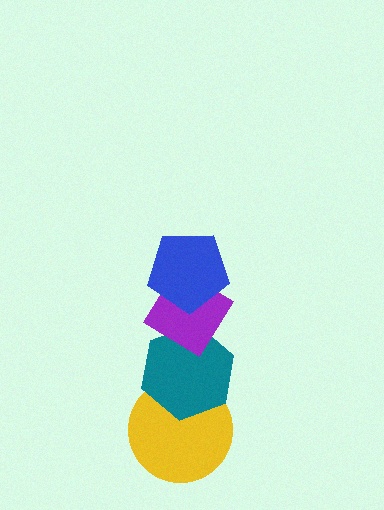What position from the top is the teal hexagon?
The teal hexagon is 3rd from the top.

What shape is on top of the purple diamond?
The blue pentagon is on top of the purple diamond.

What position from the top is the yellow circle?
The yellow circle is 4th from the top.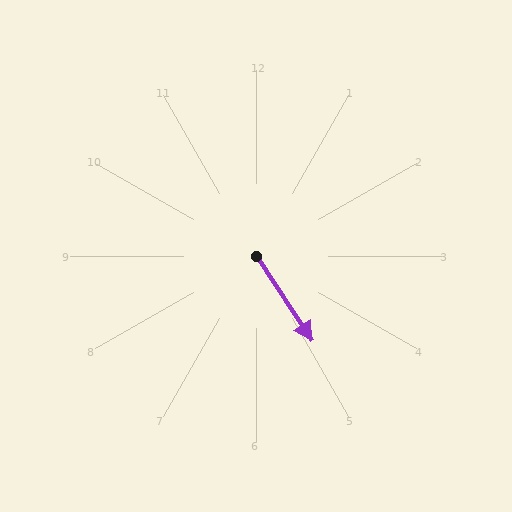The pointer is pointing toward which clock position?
Roughly 5 o'clock.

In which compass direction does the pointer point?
Southeast.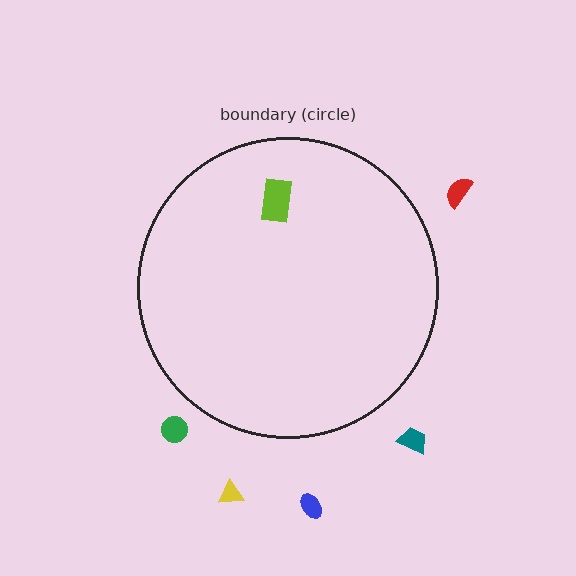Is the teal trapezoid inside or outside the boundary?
Outside.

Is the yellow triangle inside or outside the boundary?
Outside.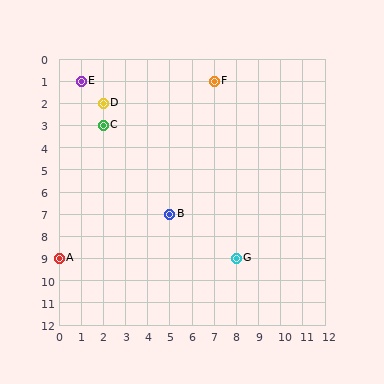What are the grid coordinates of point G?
Point G is at grid coordinates (8, 9).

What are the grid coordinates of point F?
Point F is at grid coordinates (7, 1).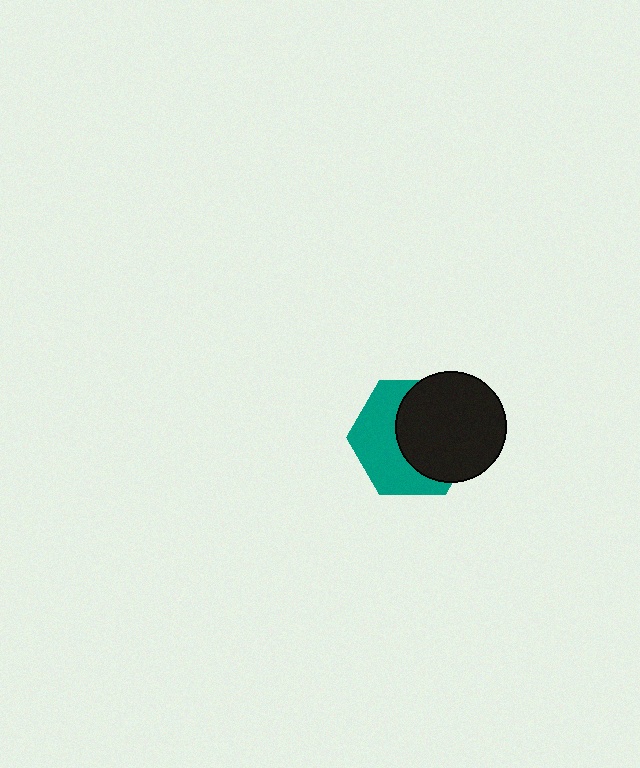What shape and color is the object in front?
The object in front is a black circle.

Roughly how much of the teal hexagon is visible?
About half of it is visible (roughly 47%).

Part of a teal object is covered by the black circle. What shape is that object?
It is a hexagon.